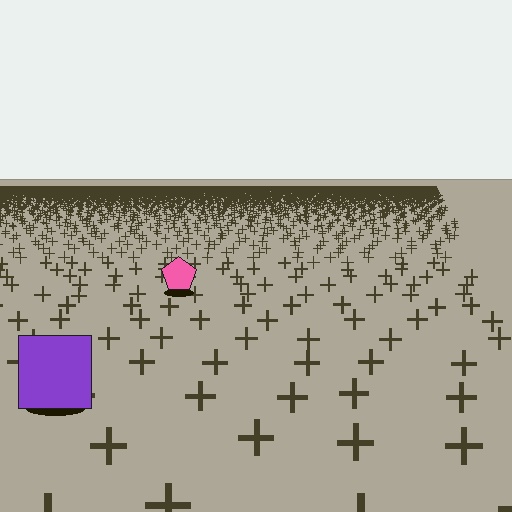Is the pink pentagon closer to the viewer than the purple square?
No. The purple square is closer — you can tell from the texture gradient: the ground texture is coarser near it.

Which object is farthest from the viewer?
The pink pentagon is farthest from the viewer. It appears smaller and the ground texture around it is denser.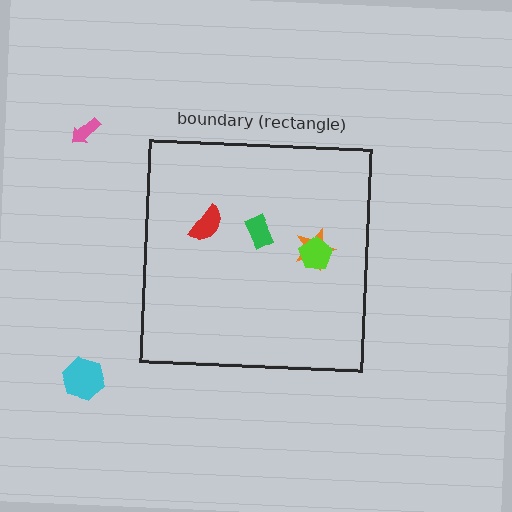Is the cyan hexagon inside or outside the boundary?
Outside.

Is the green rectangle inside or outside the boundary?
Inside.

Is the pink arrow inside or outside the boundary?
Outside.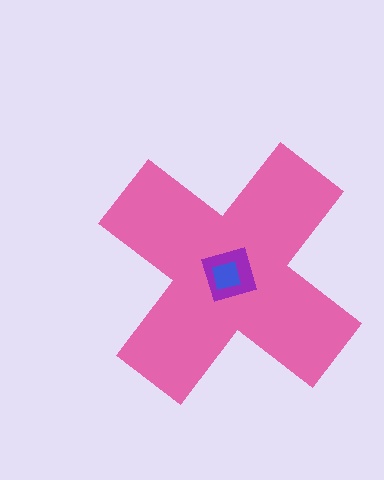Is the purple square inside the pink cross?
Yes.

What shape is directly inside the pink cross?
The purple square.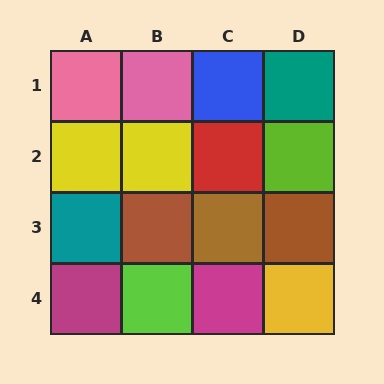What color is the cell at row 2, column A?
Yellow.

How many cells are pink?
2 cells are pink.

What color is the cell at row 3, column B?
Brown.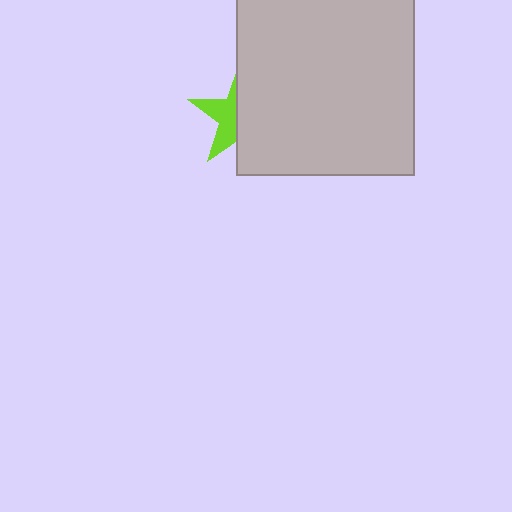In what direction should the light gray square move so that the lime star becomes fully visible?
The light gray square should move right. That is the shortest direction to clear the overlap and leave the lime star fully visible.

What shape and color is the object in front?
The object in front is a light gray square.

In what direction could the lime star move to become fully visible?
The lime star could move left. That would shift it out from behind the light gray square entirely.